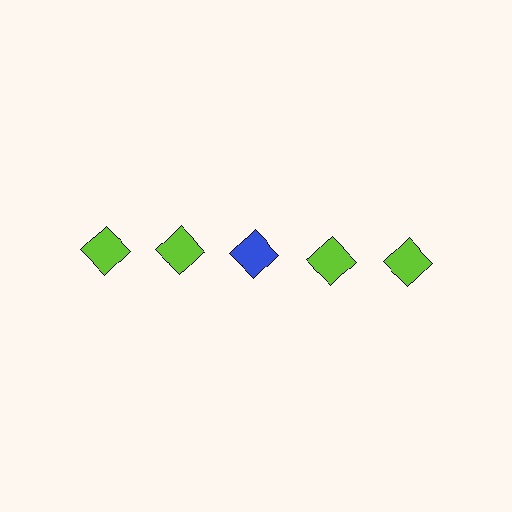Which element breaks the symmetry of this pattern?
The blue diamond in the top row, center column breaks the symmetry. All other shapes are lime diamonds.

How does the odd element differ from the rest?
It has a different color: blue instead of lime.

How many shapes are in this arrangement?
There are 5 shapes arranged in a grid pattern.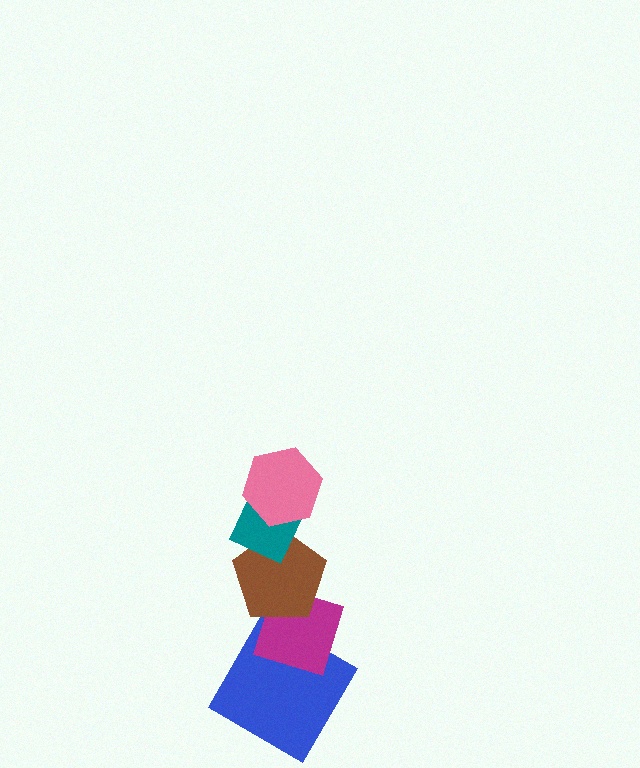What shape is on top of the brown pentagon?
The teal rectangle is on top of the brown pentagon.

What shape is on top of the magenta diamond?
The brown pentagon is on top of the magenta diamond.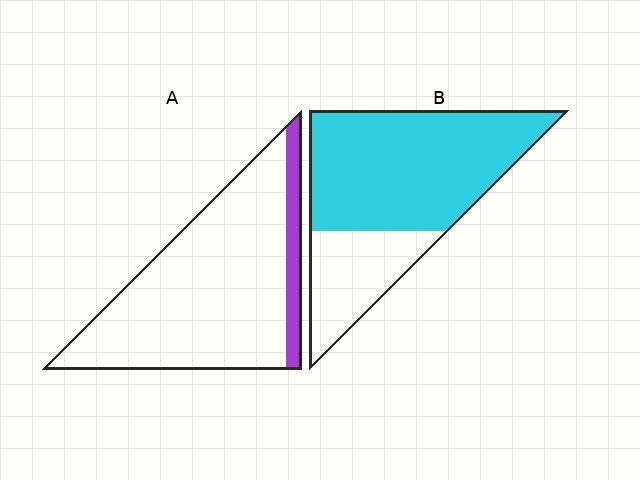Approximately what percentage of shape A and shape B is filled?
A is approximately 10% and B is approximately 70%.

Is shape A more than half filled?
No.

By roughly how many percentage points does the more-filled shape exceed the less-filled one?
By roughly 60 percentage points (B over A).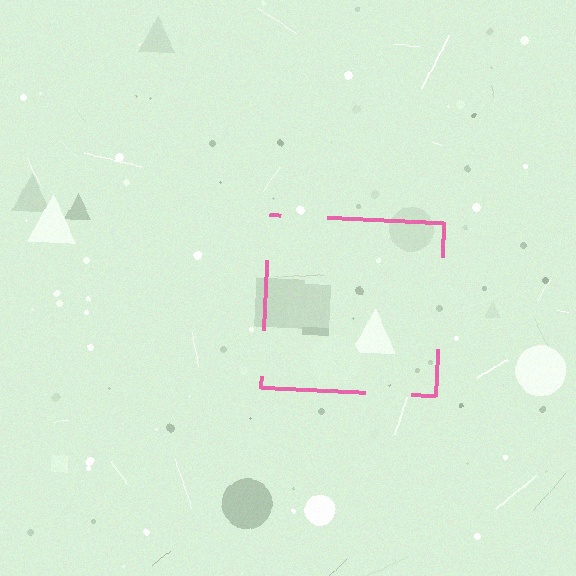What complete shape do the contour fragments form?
The contour fragments form a square.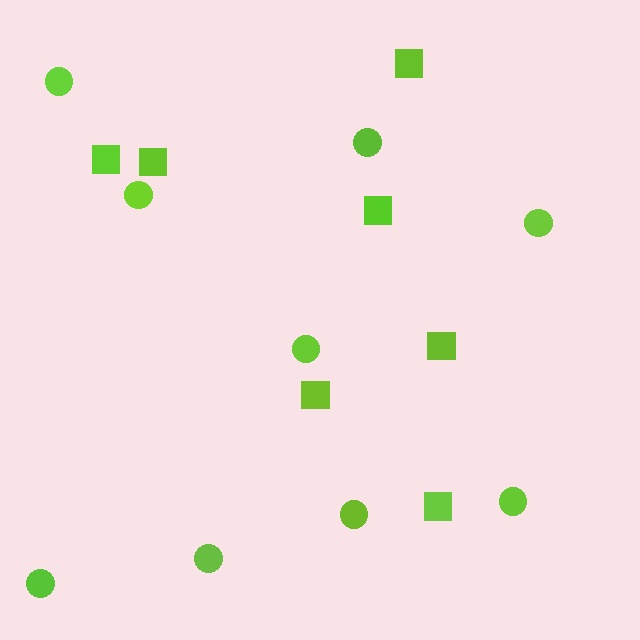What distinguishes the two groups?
There are 2 groups: one group of squares (7) and one group of circles (9).